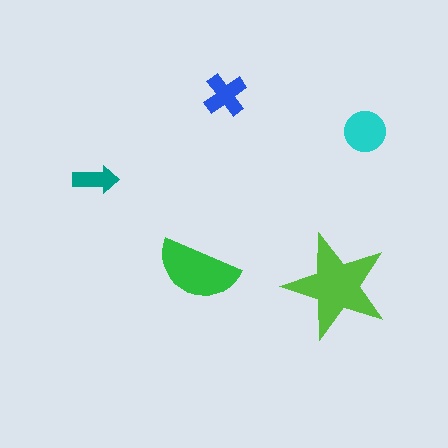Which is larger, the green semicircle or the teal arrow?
The green semicircle.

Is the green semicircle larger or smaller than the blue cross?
Larger.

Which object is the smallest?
The teal arrow.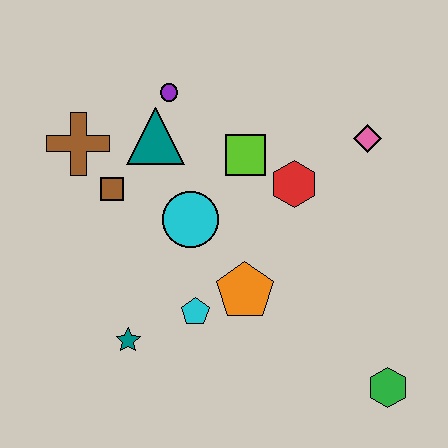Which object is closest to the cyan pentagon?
The orange pentagon is closest to the cyan pentagon.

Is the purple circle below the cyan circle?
No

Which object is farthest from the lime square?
The green hexagon is farthest from the lime square.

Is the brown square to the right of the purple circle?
No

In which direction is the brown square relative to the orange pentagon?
The brown square is to the left of the orange pentagon.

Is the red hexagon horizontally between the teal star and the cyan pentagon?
No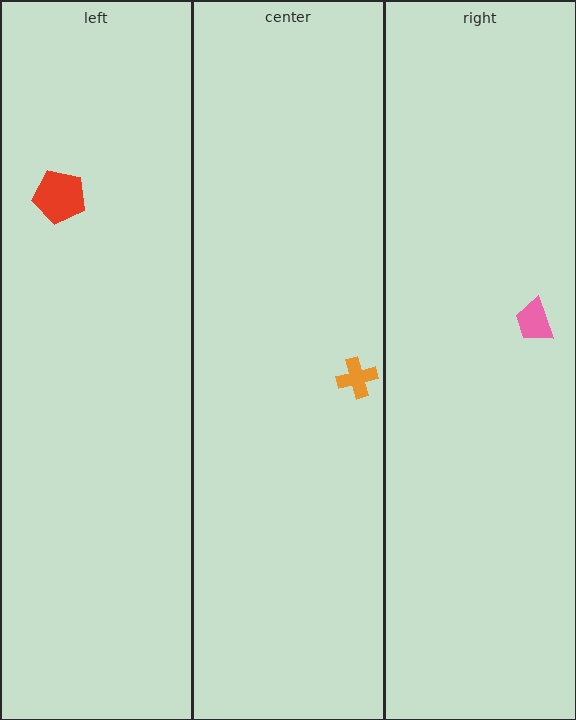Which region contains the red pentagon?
The left region.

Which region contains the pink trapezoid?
The right region.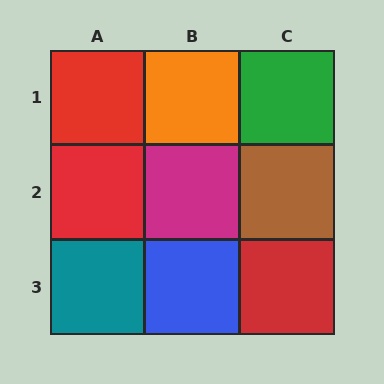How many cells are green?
1 cell is green.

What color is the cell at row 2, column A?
Red.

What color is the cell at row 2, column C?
Brown.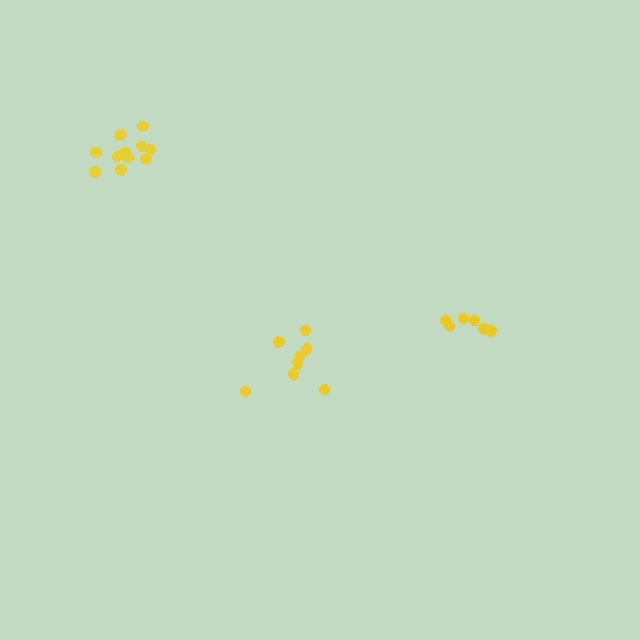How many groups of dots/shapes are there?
There are 3 groups.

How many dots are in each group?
Group 1: 8 dots, Group 2: 11 dots, Group 3: 6 dots (25 total).